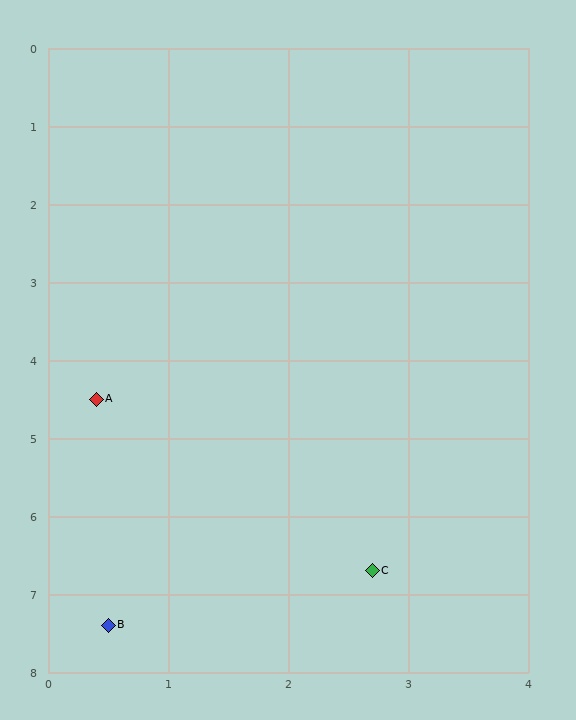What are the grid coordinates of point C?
Point C is at approximately (2.7, 6.7).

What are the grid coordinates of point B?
Point B is at approximately (0.5, 7.4).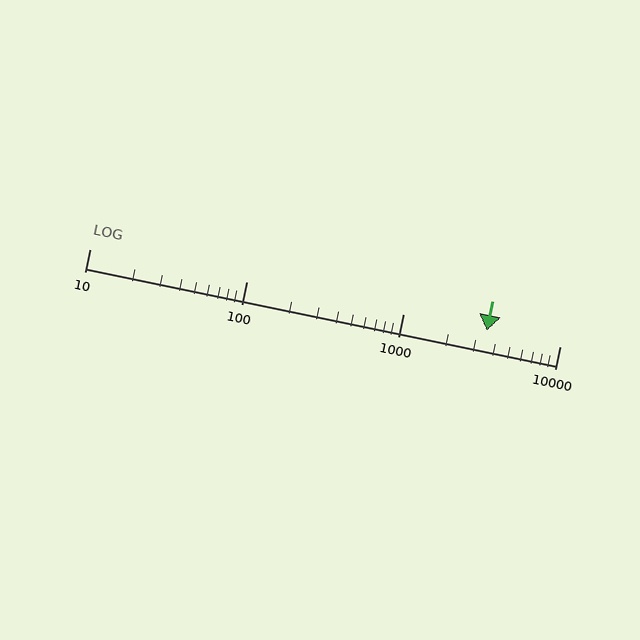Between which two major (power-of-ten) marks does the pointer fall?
The pointer is between 1000 and 10000.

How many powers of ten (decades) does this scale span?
The scale spans 3 decades, from 10 to 10000.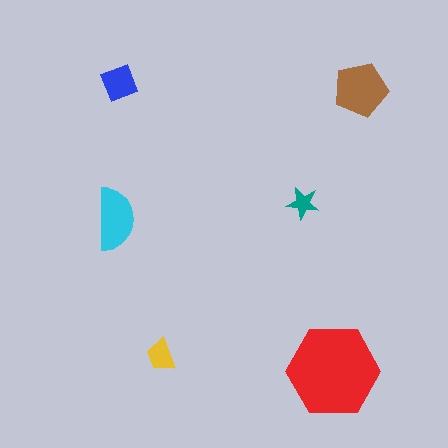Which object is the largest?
The red hexagon.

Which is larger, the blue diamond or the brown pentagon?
The brown pentagon.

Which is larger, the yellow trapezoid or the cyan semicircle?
The cyan semicircle.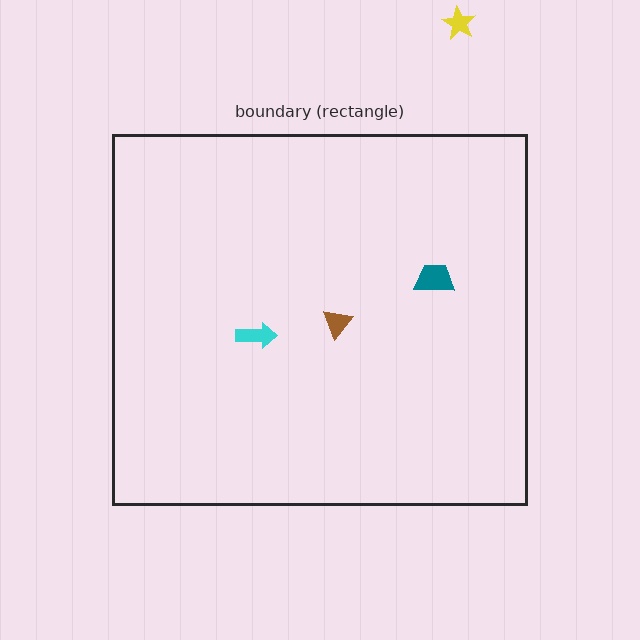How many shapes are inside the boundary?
3 inside, 1 outside.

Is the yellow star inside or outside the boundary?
Outside.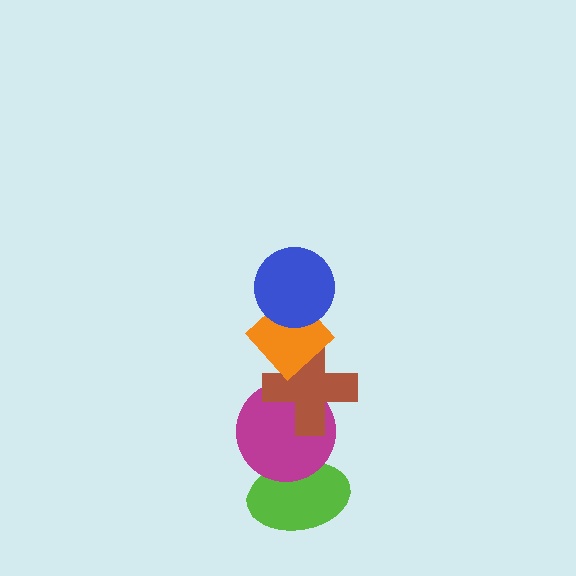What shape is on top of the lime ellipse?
The magenta circle is on top of the lime ellipse.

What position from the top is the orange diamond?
The orange diamond is 2nd from the top.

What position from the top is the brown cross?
The brown cross is 3rd from the top.